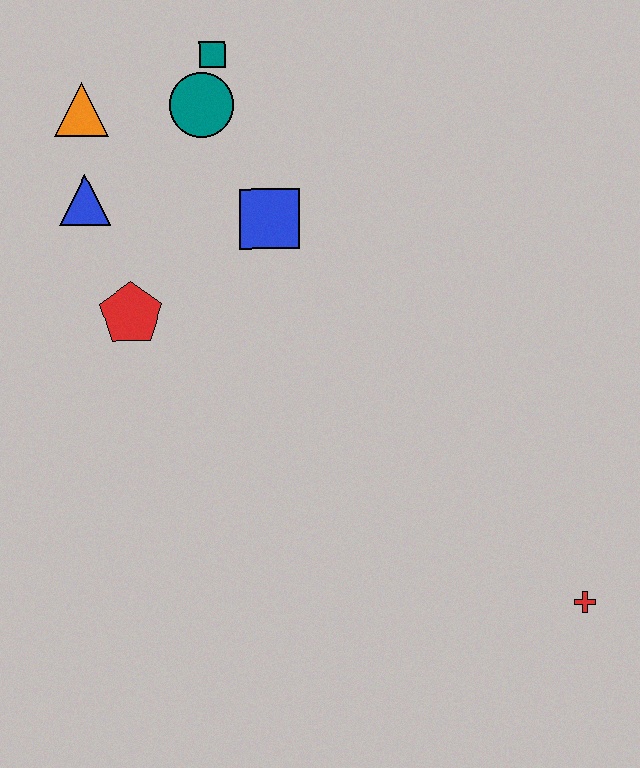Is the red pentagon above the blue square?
No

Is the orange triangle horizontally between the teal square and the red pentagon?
No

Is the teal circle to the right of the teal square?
No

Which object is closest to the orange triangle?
The blue triangle is closest to the orange triangle.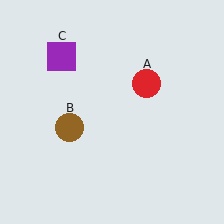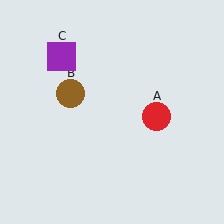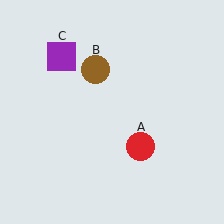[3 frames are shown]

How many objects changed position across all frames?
2 objects changed position: red circle (object A), brown circle (object B).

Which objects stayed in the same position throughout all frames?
Purple square (object C) remained stationary.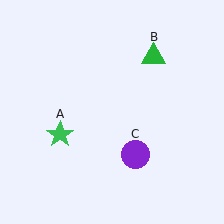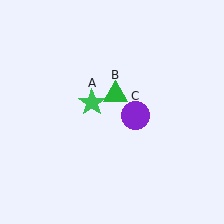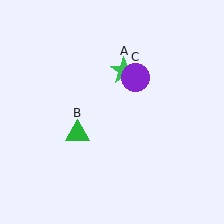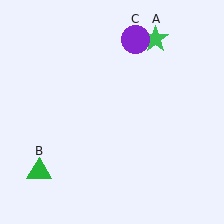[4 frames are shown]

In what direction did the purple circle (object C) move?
The purple circle (object C) moved up.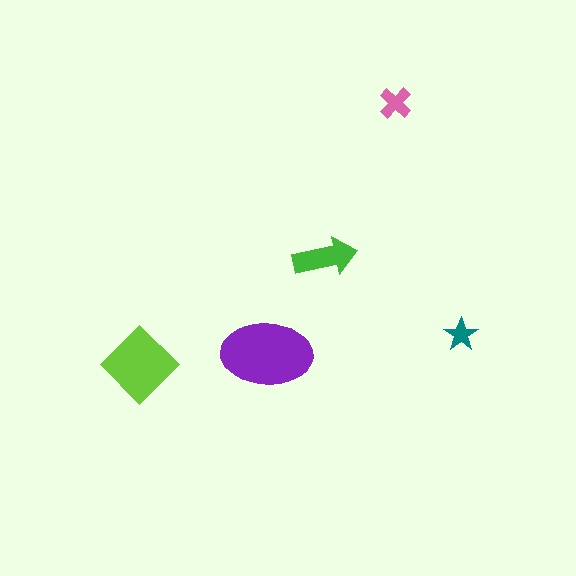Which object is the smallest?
The teal star.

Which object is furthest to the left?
The lime diamond is leftmost.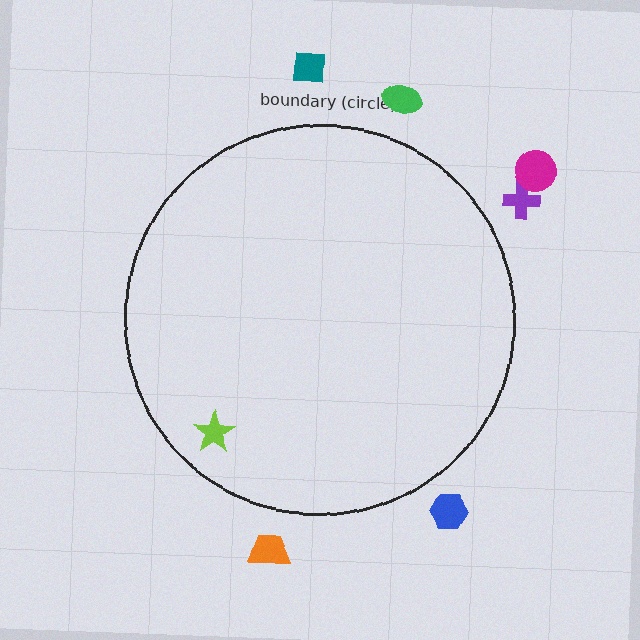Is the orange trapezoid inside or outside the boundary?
Outside.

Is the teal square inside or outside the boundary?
Outside.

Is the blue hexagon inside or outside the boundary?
Outside.